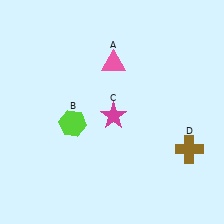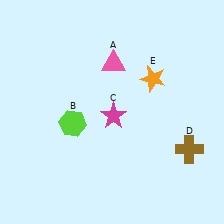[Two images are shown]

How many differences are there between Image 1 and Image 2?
There is 1 difference between the two images.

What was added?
An orange star (E) was added in Image 2.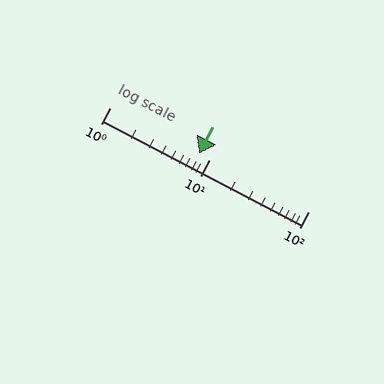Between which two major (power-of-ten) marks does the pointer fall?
The pointer is between 1 and 10.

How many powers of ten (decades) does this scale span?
The scale spans 2 decades, from 1 to 100.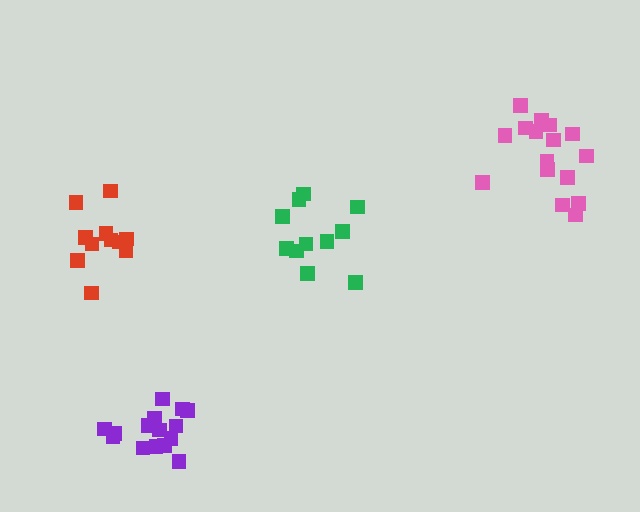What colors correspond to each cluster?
The clusters are colored: green, red, pink, purple.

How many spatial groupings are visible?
There are 4 spatial groupings.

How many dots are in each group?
Group 1: 11 dots, Group 2: 11 dots, Group 3: 16 dots, Group 4: 15 dots (53 total).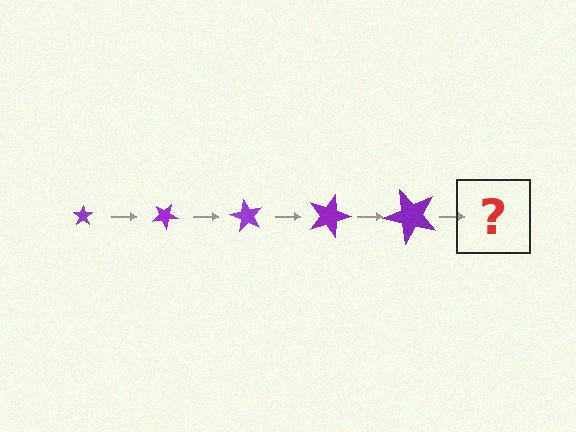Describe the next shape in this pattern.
It should be a star, larger than the previous one and rotated 150 degrees from the start.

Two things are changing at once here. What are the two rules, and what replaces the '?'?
The two rules are that the star grows larger each step and it rotates 30 degrees each step. The '?' should be a star, larger than the previous one and rotated 150 degrees from the start.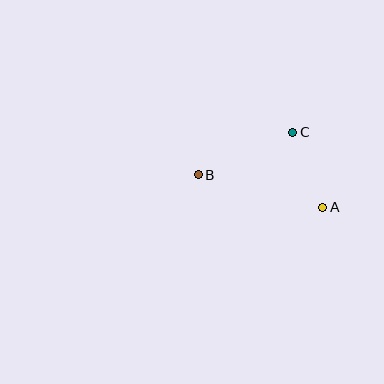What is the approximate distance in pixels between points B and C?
The distance between B and C is approximately 104 pixels.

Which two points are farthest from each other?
Points A and B are farthest from each other.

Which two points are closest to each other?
Points A and C are closest to each other.